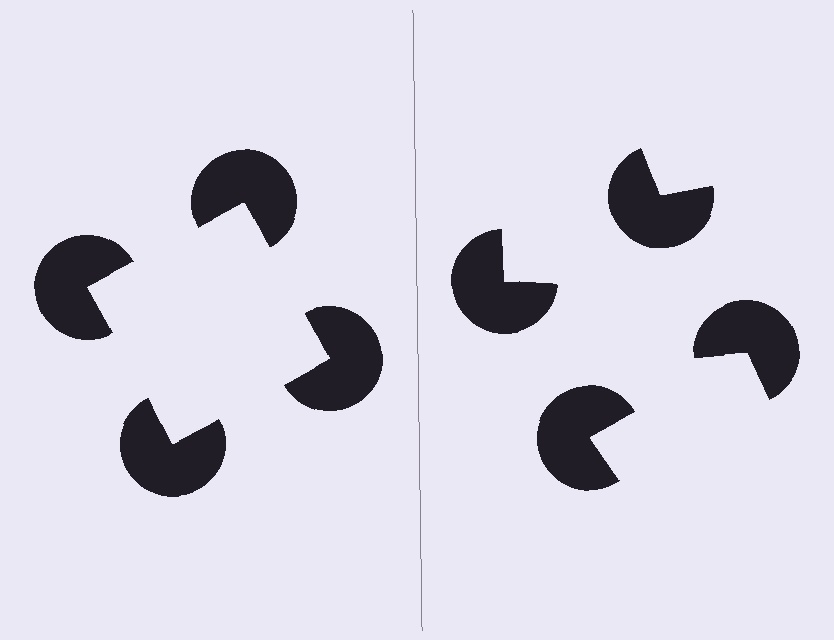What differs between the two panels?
The pac-man discs are positioned identically on both sides; only the wedge orientations differ. On the left they align to a square; on the right they are misaligned.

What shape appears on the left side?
An illusory square.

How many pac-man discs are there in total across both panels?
8 — 4 on each side.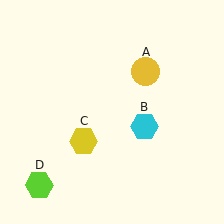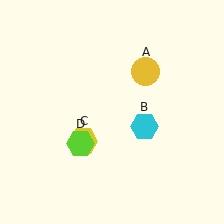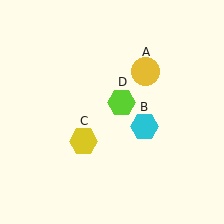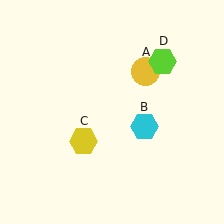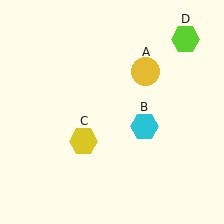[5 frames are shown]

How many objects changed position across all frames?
1 object changed position: lime hexagon (object D).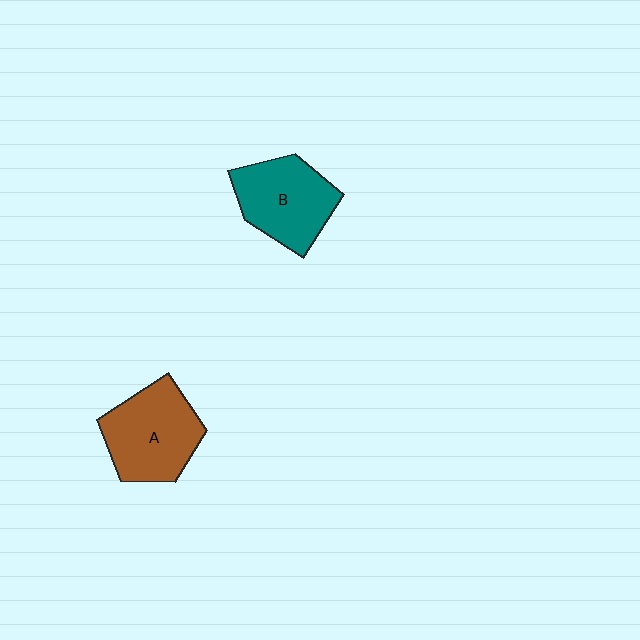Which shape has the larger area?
Shape A (brown).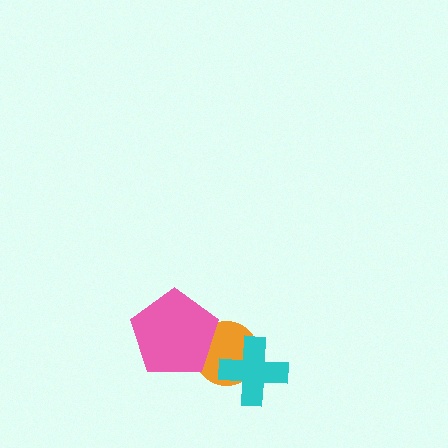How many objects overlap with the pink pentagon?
1 object overlaps with the pink pentagon.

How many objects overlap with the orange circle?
2 objects overlap with the orange circle.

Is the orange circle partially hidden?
Yes, it is partially covered by another shape.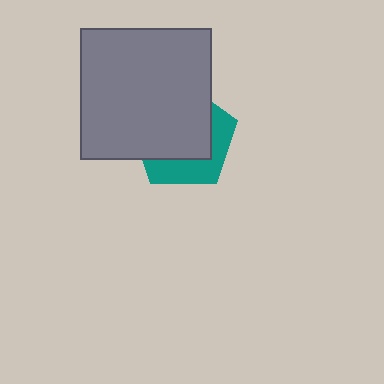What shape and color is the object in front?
The object in front is a gray square.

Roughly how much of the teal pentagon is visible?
A small part of it is visible (roughly 37%).